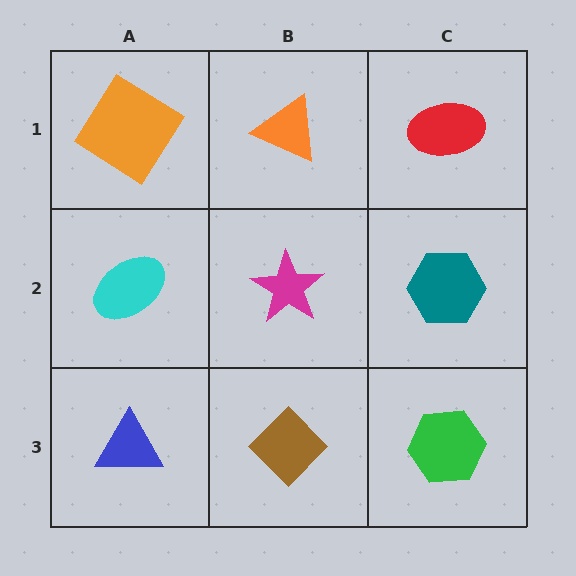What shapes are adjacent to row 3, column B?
A magenta star (row 2, column B), a blue triangle (row 3, column A), a green hexagon (row 3, column C).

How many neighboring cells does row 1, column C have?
2.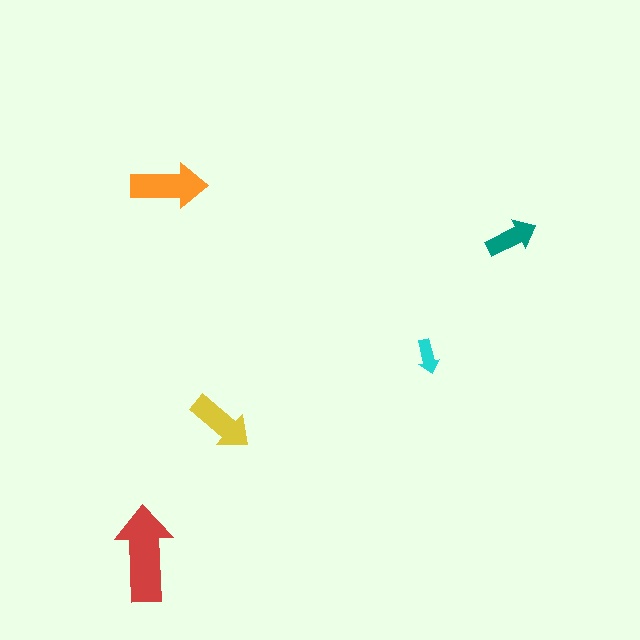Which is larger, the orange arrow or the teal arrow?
The orange one.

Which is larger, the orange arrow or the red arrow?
The red one.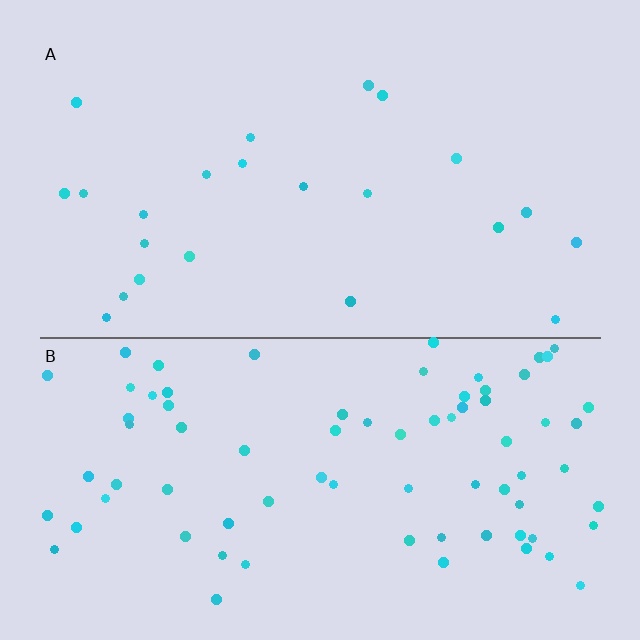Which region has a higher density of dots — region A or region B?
B (the bottom).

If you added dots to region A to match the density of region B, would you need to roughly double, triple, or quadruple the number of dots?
Approximately triple.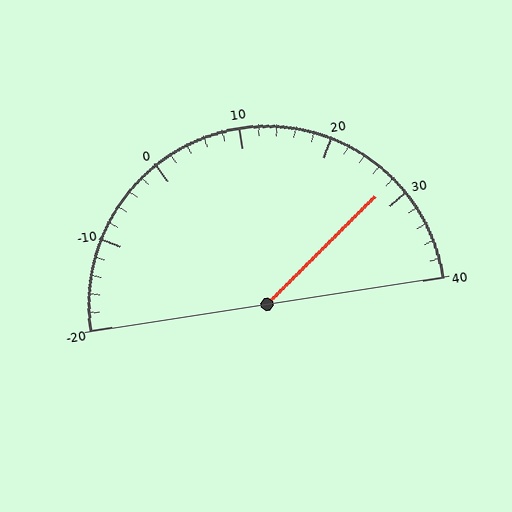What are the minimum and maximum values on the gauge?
The gauge ranges from -20 to 40.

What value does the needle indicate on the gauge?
The needle indicates approximately 28.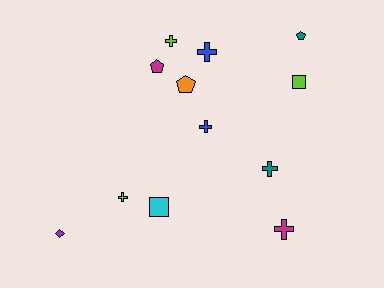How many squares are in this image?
There are 2 squares.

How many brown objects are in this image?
There are no brown objects.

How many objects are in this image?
There are 12 objects.